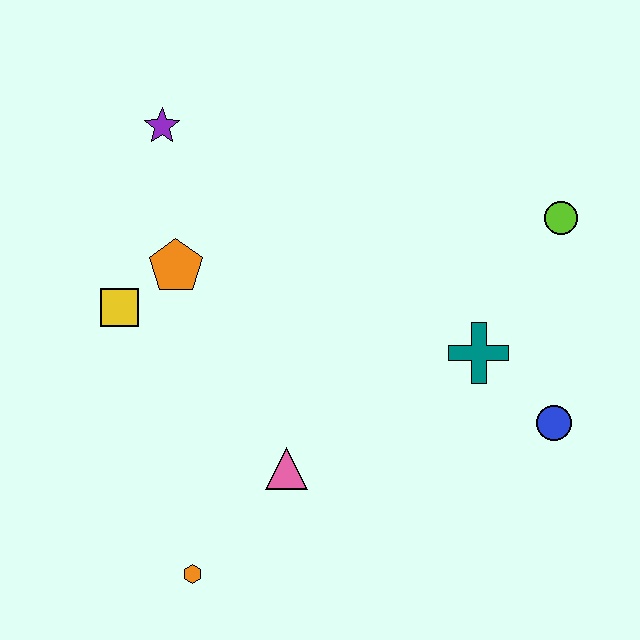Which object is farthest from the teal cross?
The purple star is farthest from the teal cross.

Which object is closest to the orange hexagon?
The pink triangle is closest to the orange hexagon.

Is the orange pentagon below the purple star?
Yes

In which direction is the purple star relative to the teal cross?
The purple star is to the left of the teal cross.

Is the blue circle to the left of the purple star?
No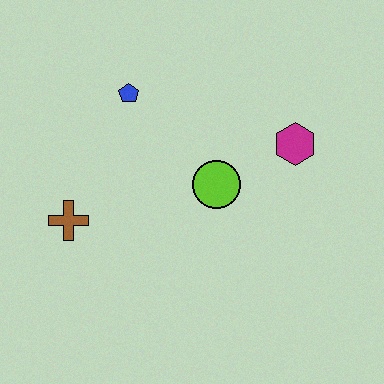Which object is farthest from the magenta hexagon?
The brown cross is farthest from the magenta hexagon.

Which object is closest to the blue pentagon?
The lime circle is closest to the blue pentagon.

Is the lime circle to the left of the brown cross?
No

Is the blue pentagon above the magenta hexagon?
Yes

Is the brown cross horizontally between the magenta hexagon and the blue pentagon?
No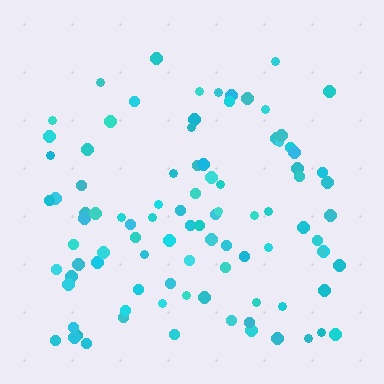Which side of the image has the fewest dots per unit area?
The top.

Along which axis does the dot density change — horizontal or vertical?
Vertical.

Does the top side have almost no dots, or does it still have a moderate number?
Still a moderate number, just noticeably fewer than the bottom.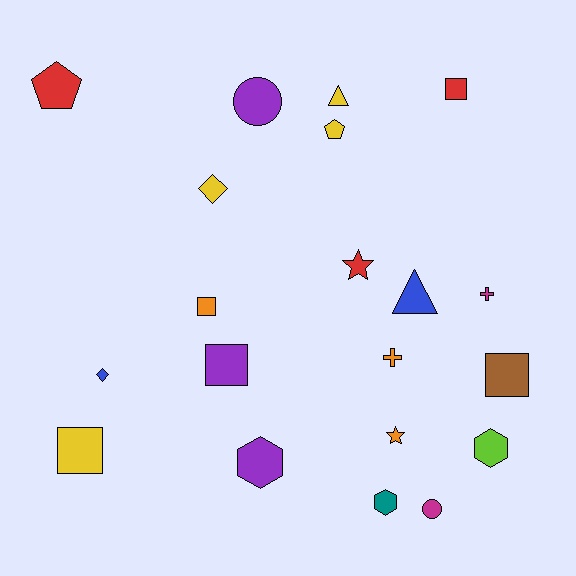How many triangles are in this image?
There are 2 triangles.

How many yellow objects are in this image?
There are 4 yellow objects.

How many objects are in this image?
There are 20 objects.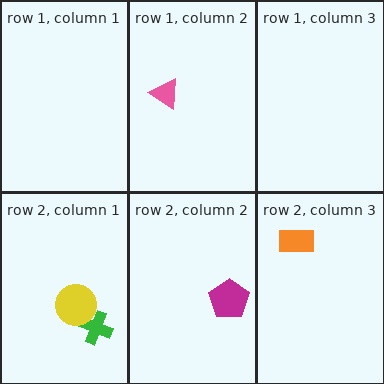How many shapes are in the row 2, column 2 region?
1.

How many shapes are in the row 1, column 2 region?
1.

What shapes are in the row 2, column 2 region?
The magenta pentagon.